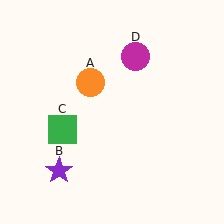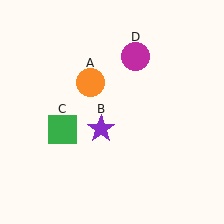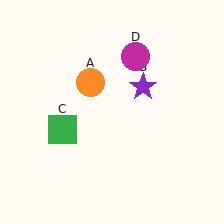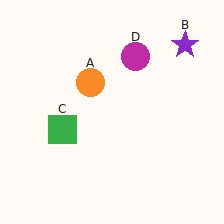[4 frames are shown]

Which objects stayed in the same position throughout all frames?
Orange circle (object A) and green square (object C) and magenta circle (object D) remained stationary.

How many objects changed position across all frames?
1 object changed position: purple star (object B).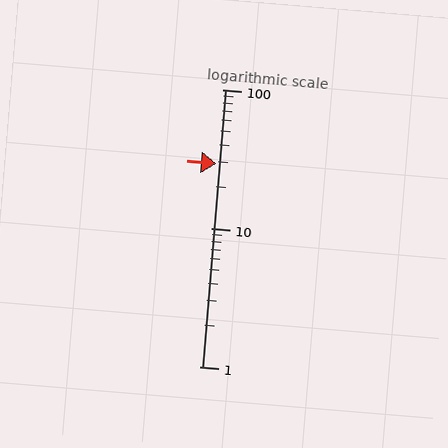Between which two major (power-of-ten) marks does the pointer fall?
The pointer is between 10 and 100.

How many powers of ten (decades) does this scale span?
The scale spans 2 decades, from 1 to 100.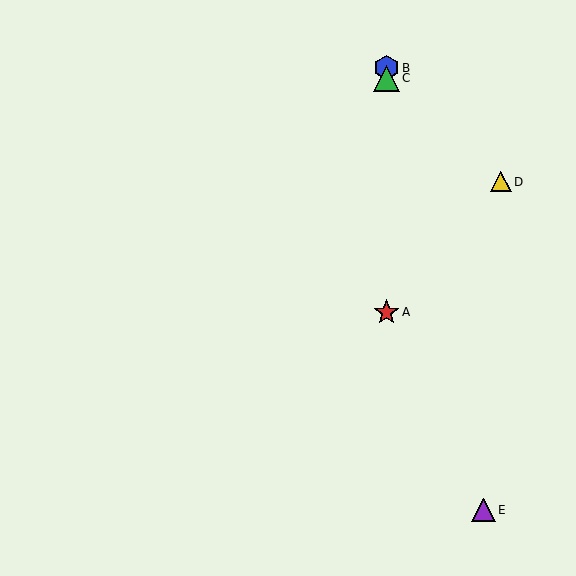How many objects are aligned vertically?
3 objects (A, B, C) are aligned vertically.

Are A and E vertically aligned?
No, A is at x≈386 and E is at x≈483.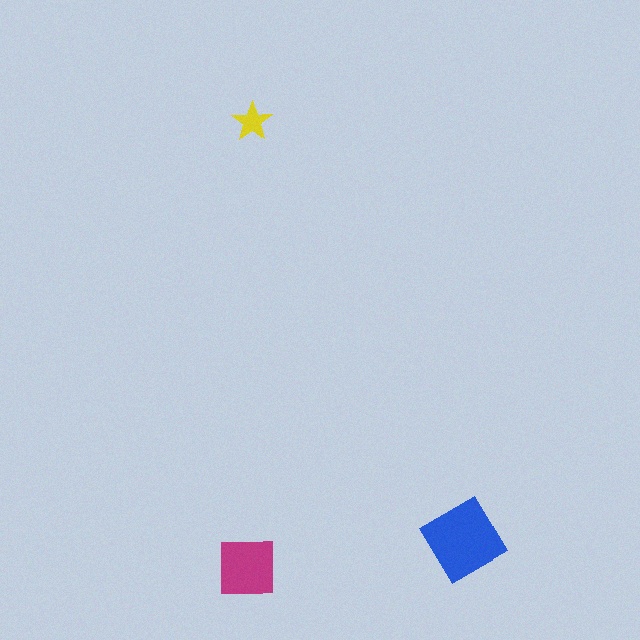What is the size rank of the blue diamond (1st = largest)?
1st.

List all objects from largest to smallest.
The blue diamond, the magenta square, the yellow star.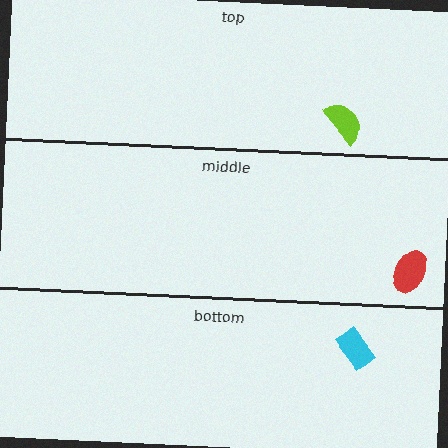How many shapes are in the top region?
1.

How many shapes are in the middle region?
1.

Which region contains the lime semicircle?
The top region.